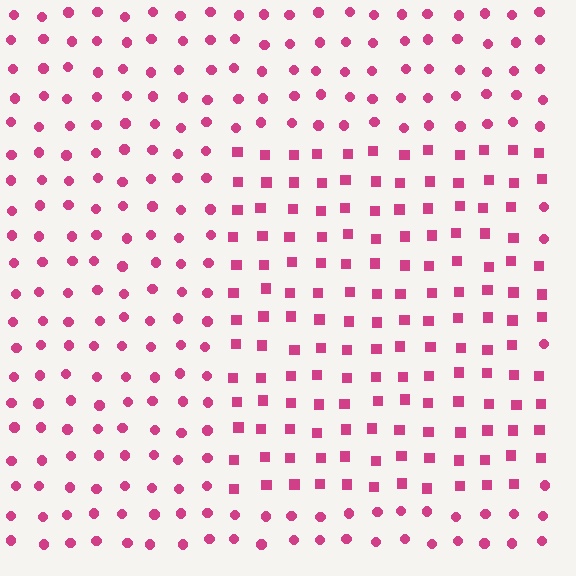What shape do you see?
I see a rectangle.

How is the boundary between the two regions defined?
The boundary is defined by a change in element shape: squares inside vs. circles outside. All elements share the same color and spacing.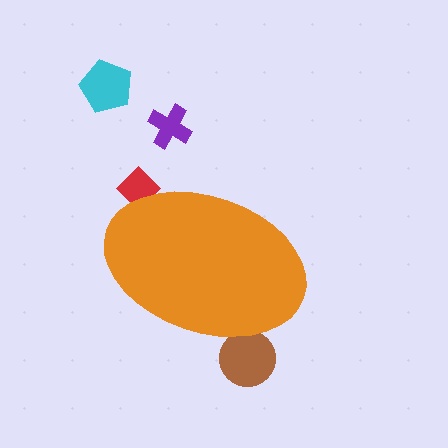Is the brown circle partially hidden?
Yes, the brown circle is partially hidden behind the orange ellipse.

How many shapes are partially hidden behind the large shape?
2 shapes are partially hidden.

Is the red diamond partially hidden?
Yes, the red diamond is partially hidden behind the orange ellipse.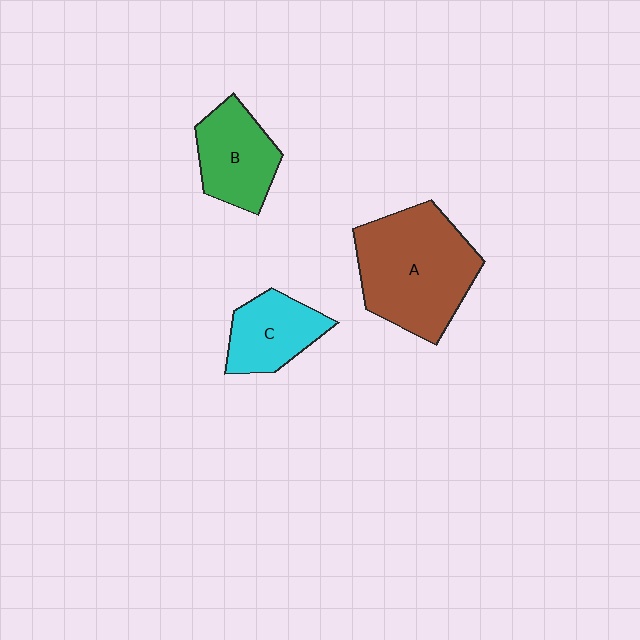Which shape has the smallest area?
Shape C (cyan).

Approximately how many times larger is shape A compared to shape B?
Approximately 1.8 times.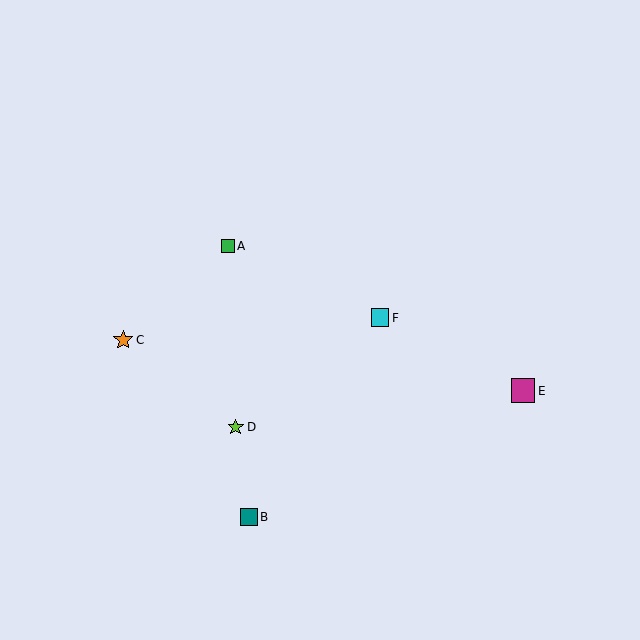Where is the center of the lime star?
The center of the lime star is at (236, 427).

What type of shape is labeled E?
Shape E is a magenta square.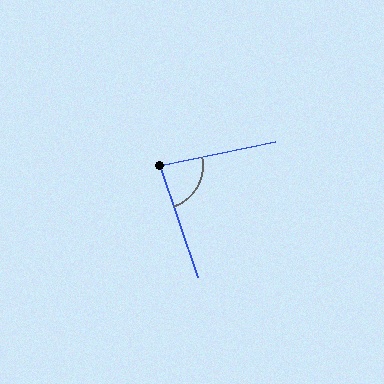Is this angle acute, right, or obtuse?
It is acute.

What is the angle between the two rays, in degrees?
Approximately 83 degrees.